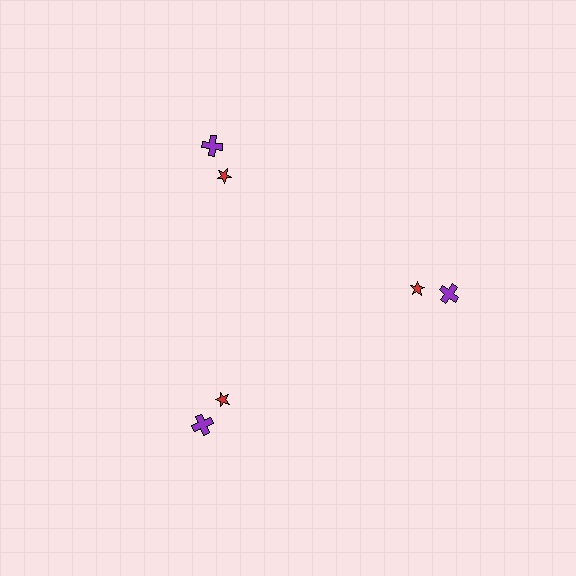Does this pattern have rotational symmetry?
Yes, this pattern has 3-fold rotational symmetry. It looks the same after rotating 120 degrees around the center.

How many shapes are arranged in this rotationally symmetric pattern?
There are 6 shapes, arranged in 3 groups of 2.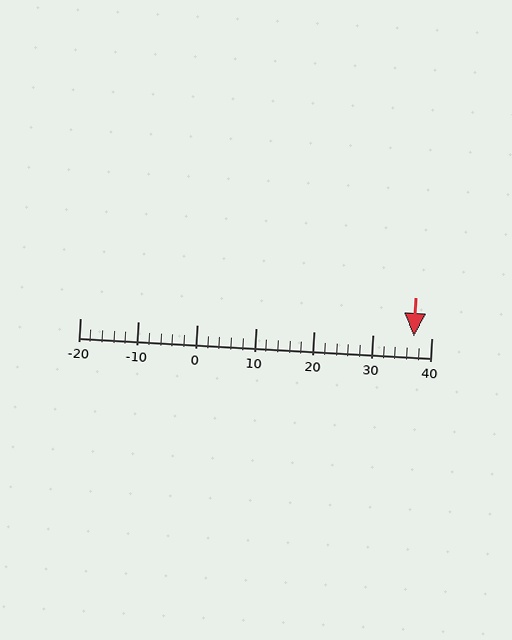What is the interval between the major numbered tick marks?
The major tick marks are spaced 10 units apart.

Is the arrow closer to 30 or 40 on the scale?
The arrow is closer to 40.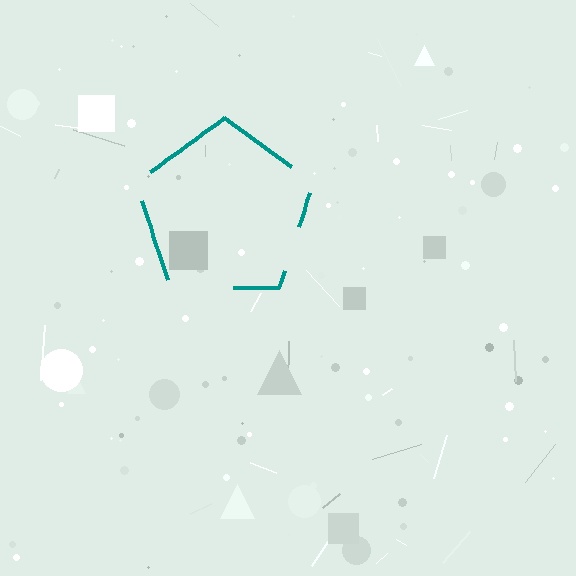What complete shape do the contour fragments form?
The contour fragments form a pentagon.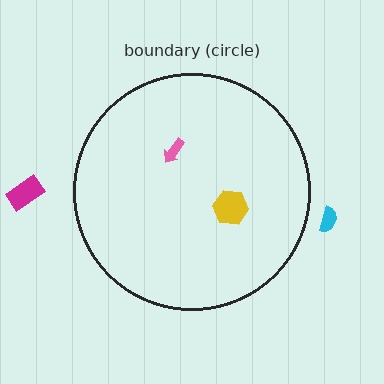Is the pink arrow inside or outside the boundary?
Inside.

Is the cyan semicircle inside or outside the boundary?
Outside.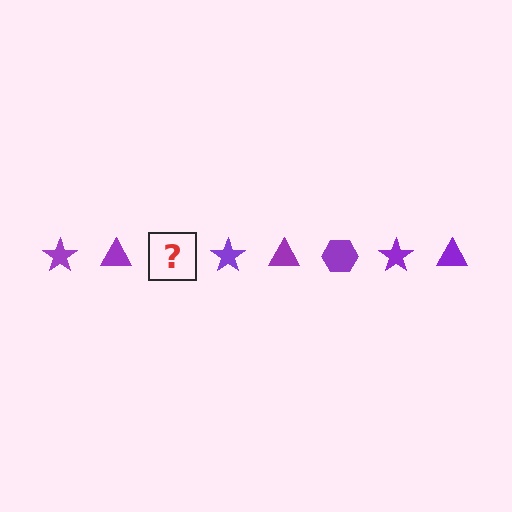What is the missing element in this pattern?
The missing element is a purple hexagon.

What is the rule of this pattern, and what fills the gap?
The rule is that the pattern cycles through star, triangle, hexagon shapes in purple. The gap should be filled with a purple hexagon.